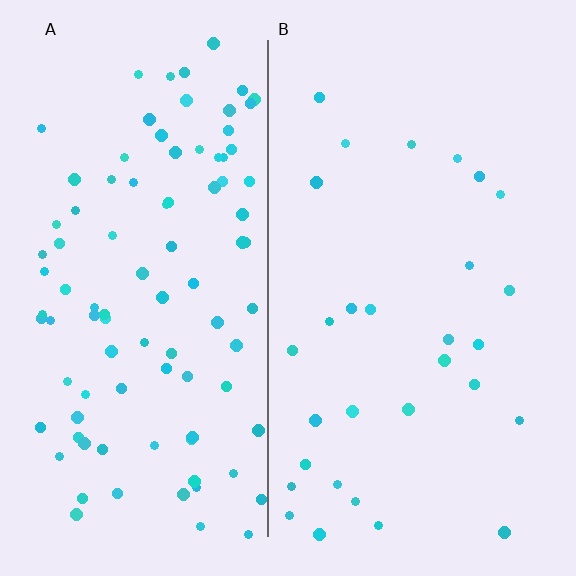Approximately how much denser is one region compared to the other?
Approximately 3.3× — region A over region B.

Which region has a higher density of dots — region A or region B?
A (the left).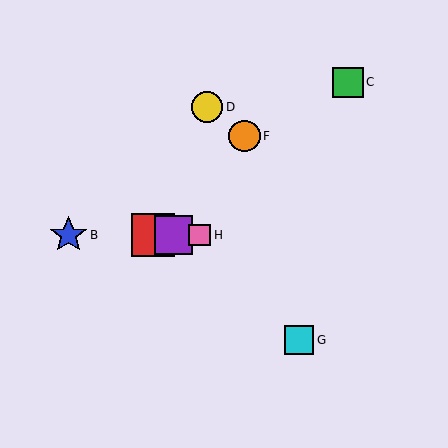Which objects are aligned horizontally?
Objects A, B, E, H are aligned horizontally.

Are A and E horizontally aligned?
Yes, both are at y≈235.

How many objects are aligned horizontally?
4 objects (A, B, E, H) are aligned horizontally.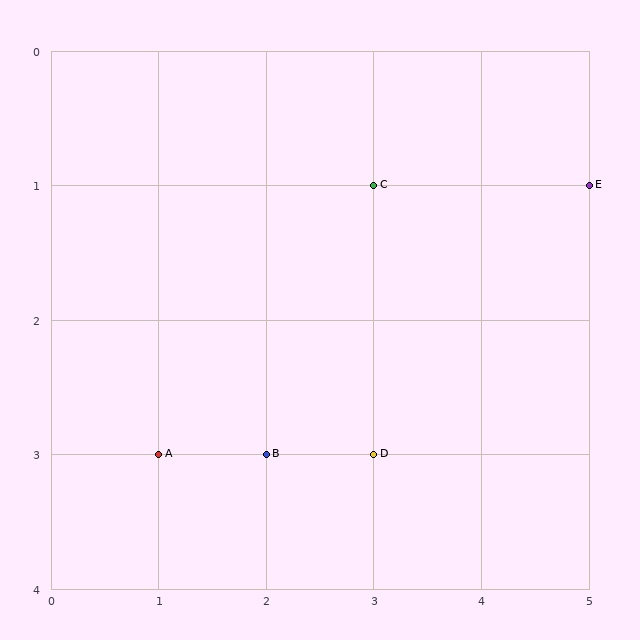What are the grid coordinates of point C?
Point C is at grid coordinates (3, 1).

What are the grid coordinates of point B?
Point B is at grid coordinates (2, 3).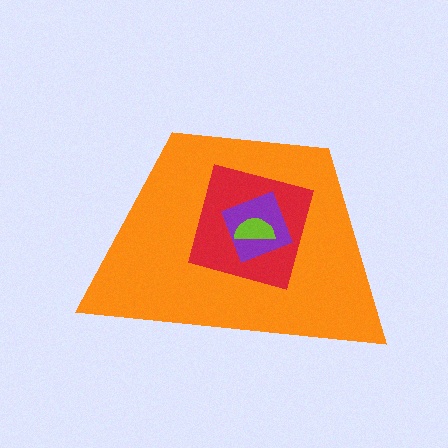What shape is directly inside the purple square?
The lime semicircle.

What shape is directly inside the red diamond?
The purple square.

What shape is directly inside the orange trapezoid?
The red diamond.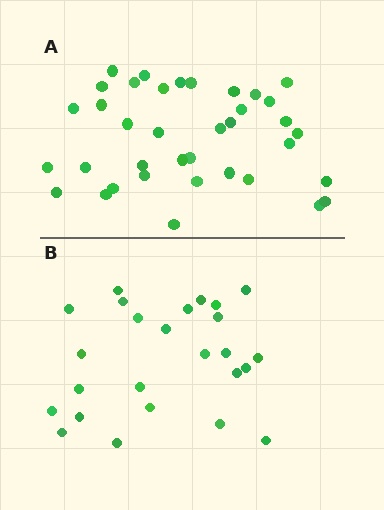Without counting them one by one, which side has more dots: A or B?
Region A (the top region) has more dots.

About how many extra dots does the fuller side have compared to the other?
Region A has roughly 12 or so more dots than region B.